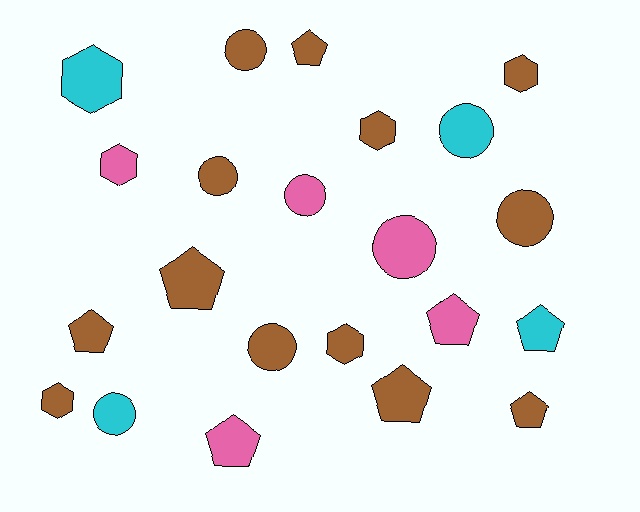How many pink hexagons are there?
There is 1 pink hexagon.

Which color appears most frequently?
Brown, with 13 objects.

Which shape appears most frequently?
Circle, with 8 objects.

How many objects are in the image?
There are 22 objects.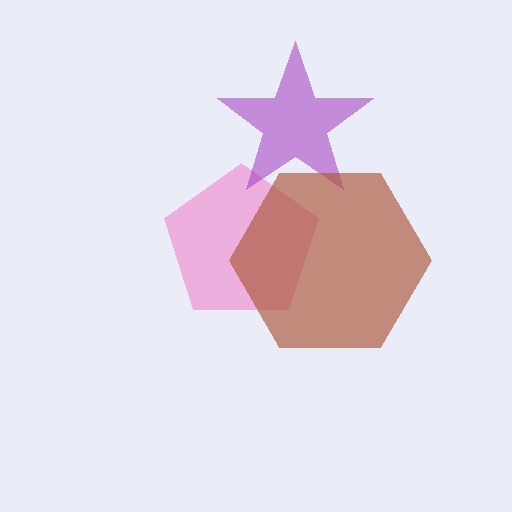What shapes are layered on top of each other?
The layered shapes are: a pink pentagon, a purple star, a brown hexagon.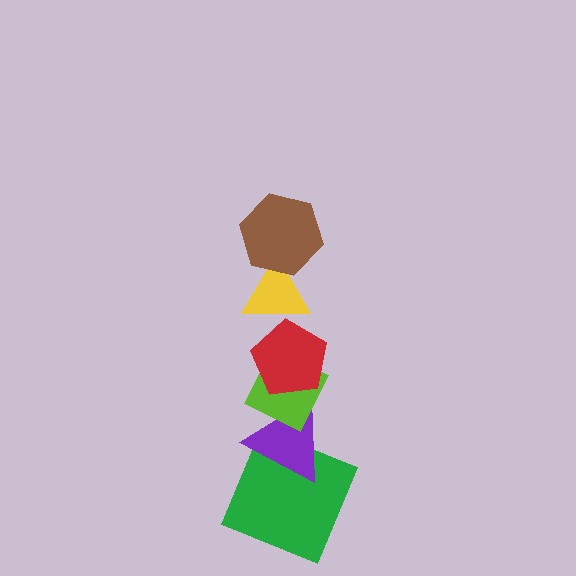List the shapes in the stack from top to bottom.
From top to bottom: the brown hexagon, the yellow triangle, the red pentagon, the lime diamond, the purple triangle, the green square.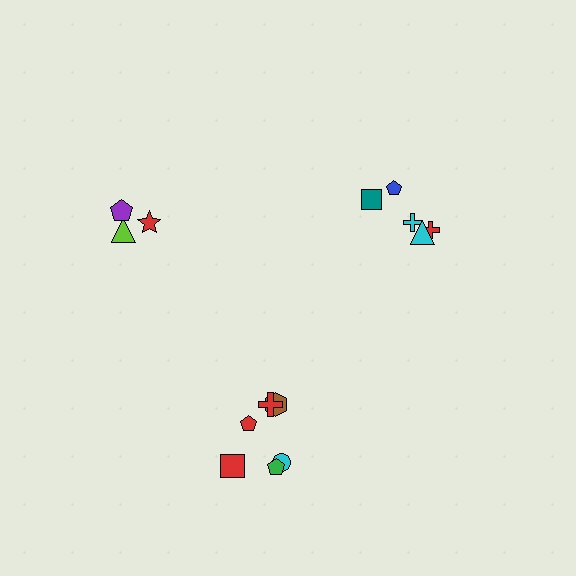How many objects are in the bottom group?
There are 6 objects.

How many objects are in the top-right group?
There are 5 objects.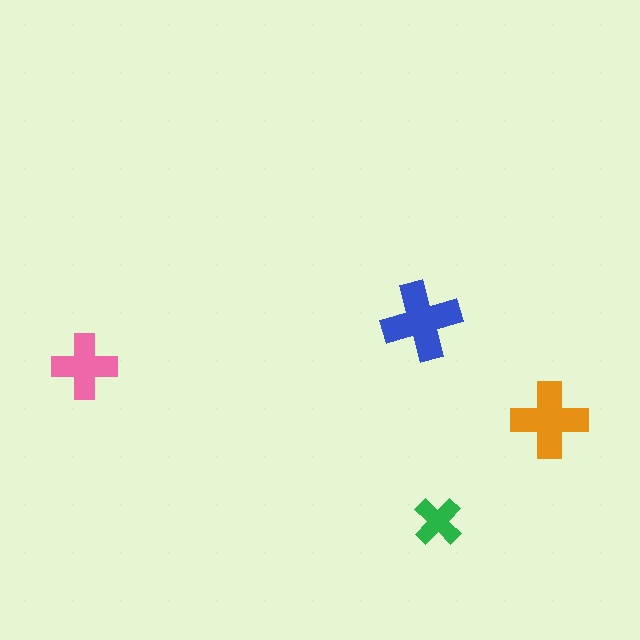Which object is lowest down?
The green cross is bottommost.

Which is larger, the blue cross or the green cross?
The blue one.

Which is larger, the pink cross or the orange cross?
The orange one.